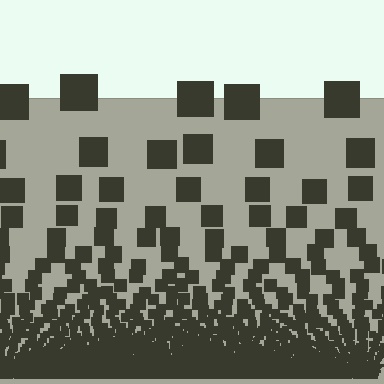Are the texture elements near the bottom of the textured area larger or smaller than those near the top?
Smaller. The gradient is inverted — elements near the bottom are smaller and denser.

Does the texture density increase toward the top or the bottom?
Density increases toward the bottom.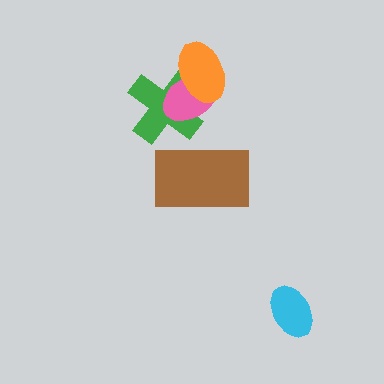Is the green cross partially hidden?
Yes, it is partially covered by another shape.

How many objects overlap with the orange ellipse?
2 objects overlap with the orange ellipse.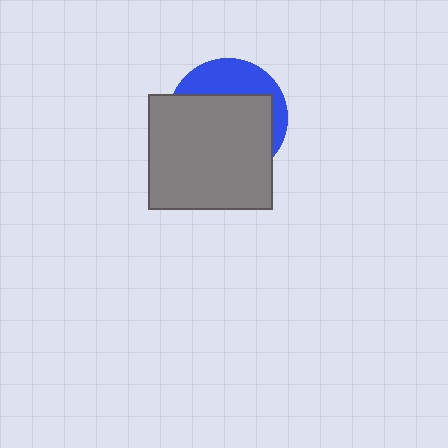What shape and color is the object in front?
The object in front is a gray rectangle.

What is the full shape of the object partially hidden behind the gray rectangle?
The partially hidden object is a blue circle.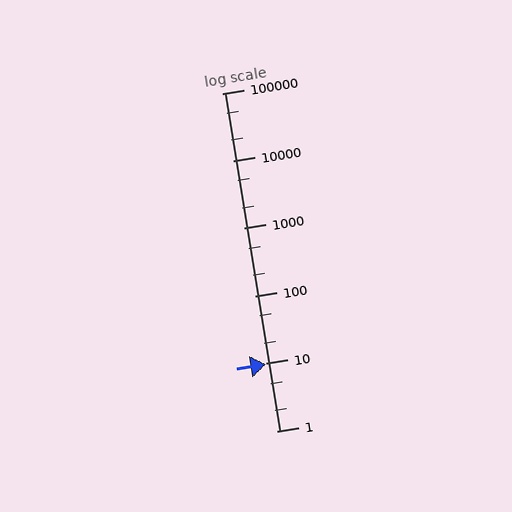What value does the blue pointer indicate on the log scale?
The pointer indicates approximately 9.7.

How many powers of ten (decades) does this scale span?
The scale spans 5 decades, from 1 to 100000.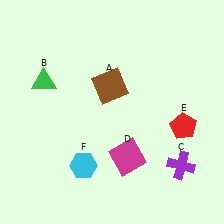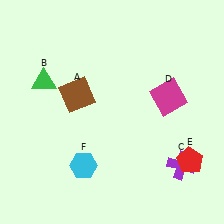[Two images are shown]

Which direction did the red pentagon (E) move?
The red pentagon (E) moved down.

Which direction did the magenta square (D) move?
The magenta square (D) moved up.